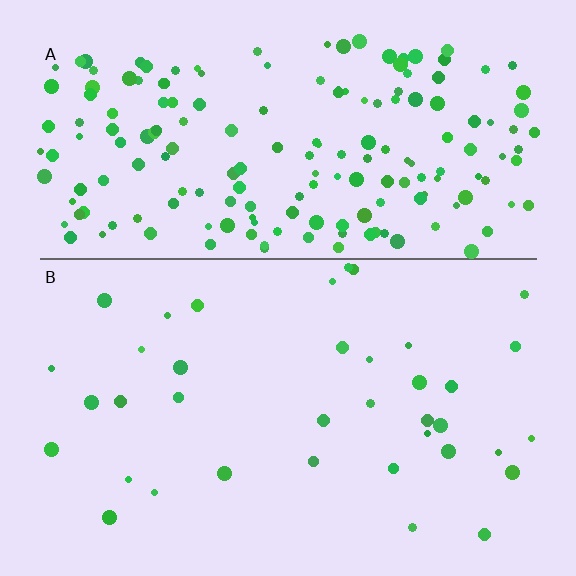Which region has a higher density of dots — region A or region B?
A (the top).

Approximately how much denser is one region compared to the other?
Approximately 5.0× — region A over region B.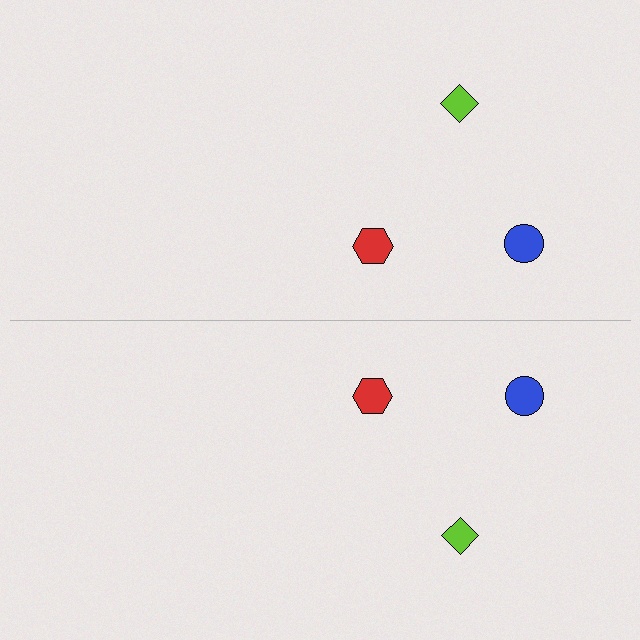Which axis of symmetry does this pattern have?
The pattern has a horizontal axis of symmetry running through the center of the image.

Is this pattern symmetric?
Yes, this pattern has bilateral (reflection) symmetry.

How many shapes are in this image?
There are 6 shapes in this image.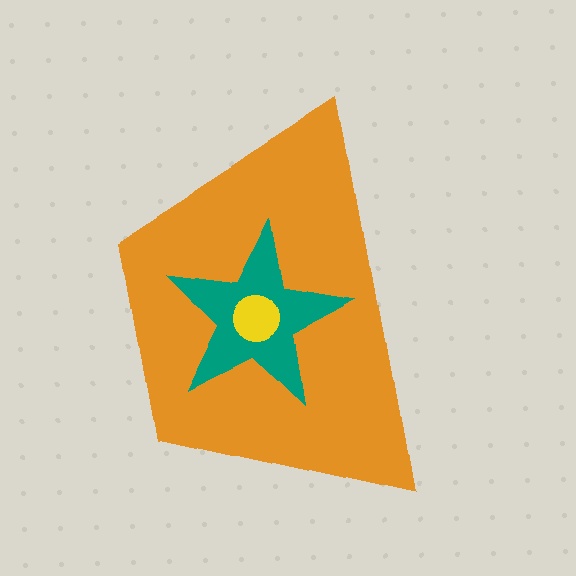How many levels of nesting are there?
3.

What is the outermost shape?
The orange trapezoid.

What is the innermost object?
The yellow circle.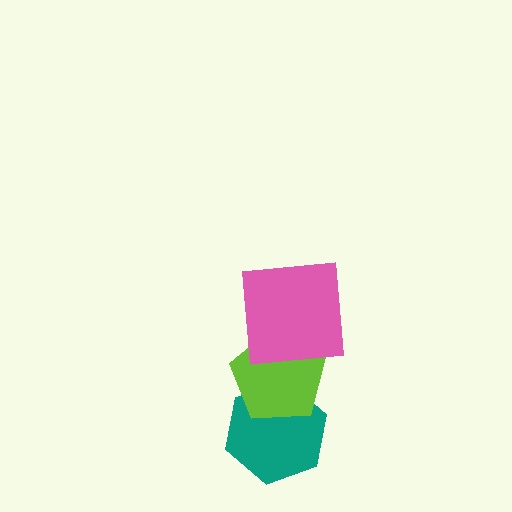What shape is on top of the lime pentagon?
The pink square is on top of the lime pentagon.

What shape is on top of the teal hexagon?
The lime pentagon is on top of the teal hexagon.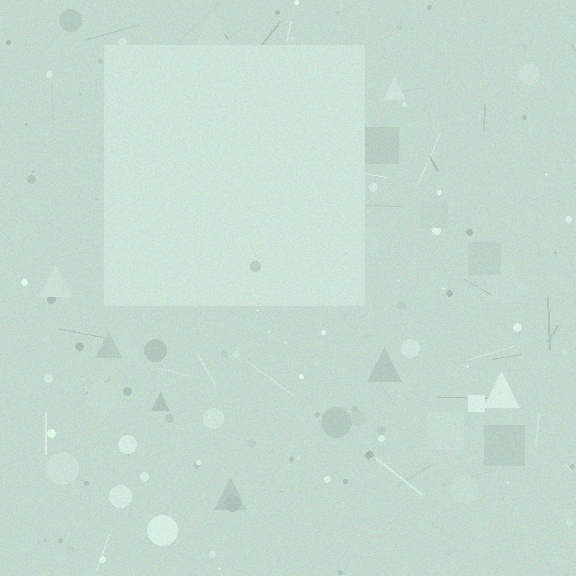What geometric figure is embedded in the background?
A square is embedded in the background.